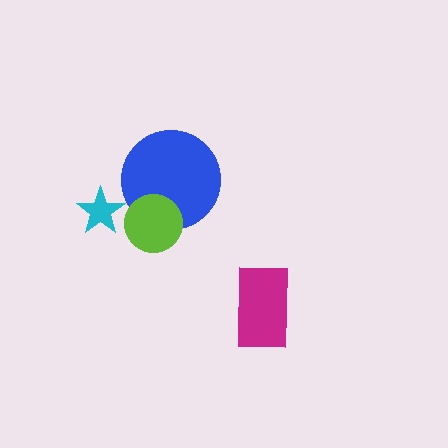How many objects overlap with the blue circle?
1 object overlaps with the blue circle.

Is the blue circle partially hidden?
Yes, it is partially covered by another shape.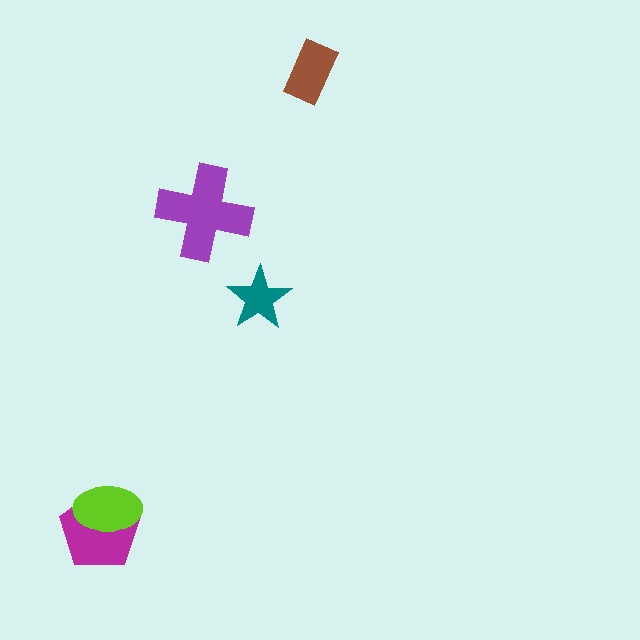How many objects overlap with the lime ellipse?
1 object overlaps with the lime ellipse.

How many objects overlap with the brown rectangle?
0 objects overlap with the brown rectangle.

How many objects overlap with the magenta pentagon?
1 object overlaps with the magenta pentagon.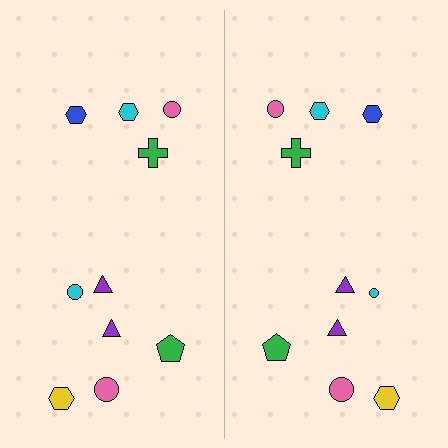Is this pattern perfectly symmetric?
No, the pattern is not perfectly symmetric. The cyan circle on the right side has a different size than its mirror counterpart.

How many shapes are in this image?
There are 20 shapes in this image.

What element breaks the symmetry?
The cyan circle on the right side has a different size than its mirror counterpart.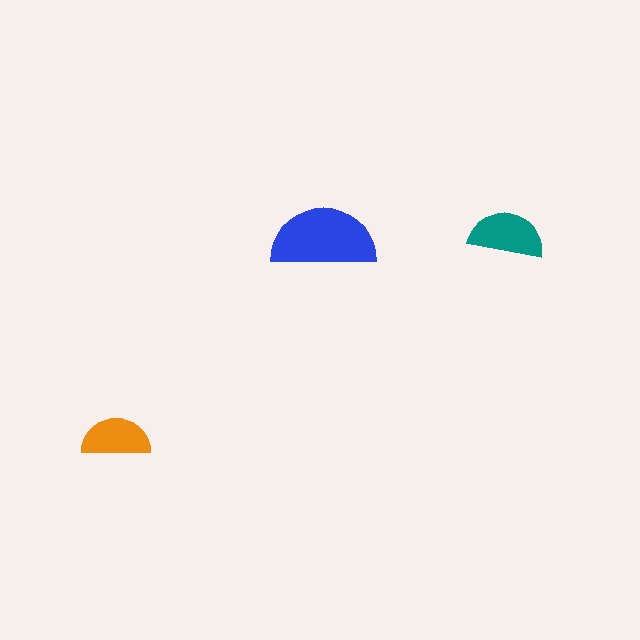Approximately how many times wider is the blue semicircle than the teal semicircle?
About 1.5 times wider.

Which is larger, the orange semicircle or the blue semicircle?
The blue one.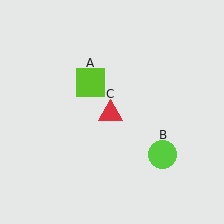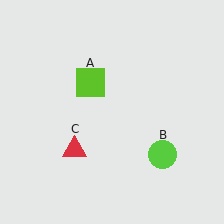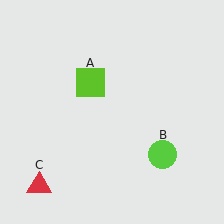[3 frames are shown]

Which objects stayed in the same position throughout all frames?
Lime square (object A) and lime circle (object B) remained stationary.